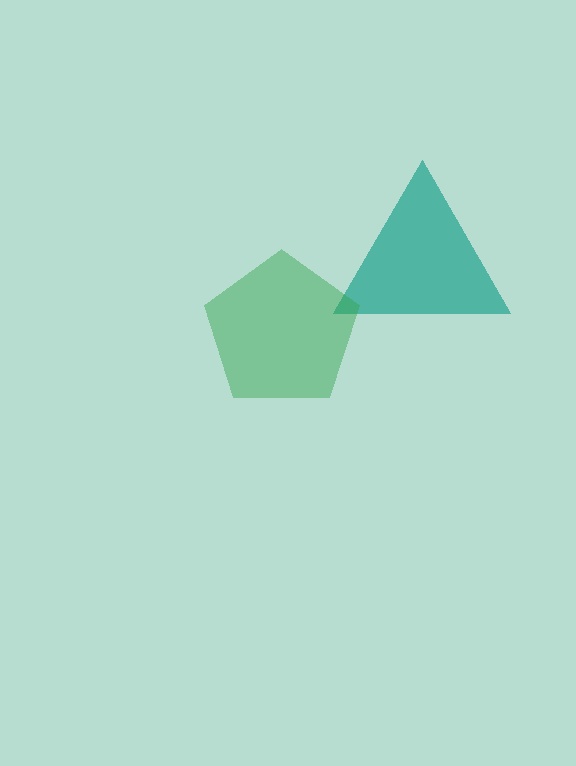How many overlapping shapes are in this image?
There are 2 overlapping shapes in the image.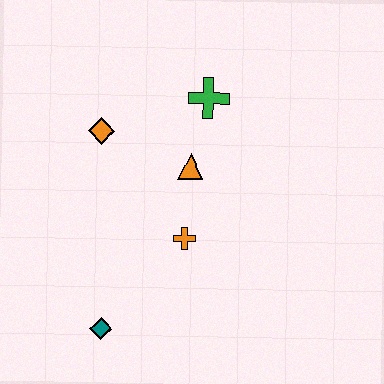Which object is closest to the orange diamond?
The orange triangle is closest to the orange diamond.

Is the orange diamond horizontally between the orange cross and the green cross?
No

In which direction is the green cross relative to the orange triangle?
The green cross is above the orange triangle.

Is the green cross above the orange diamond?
Yes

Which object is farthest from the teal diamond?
The green cross is farthest from the teal diamond.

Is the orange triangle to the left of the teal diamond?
No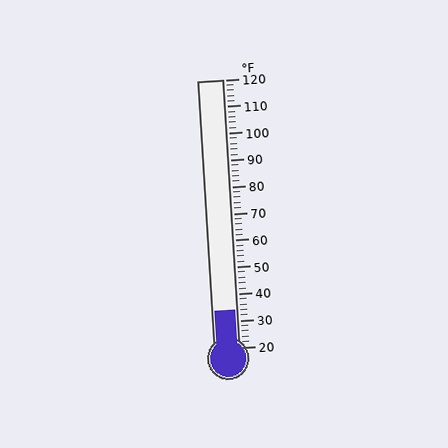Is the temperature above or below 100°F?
The temperature is below 100°F.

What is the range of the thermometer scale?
The thermometer scale ranges from 20°F to 120°F.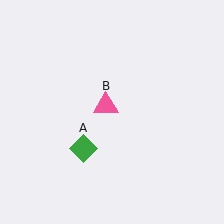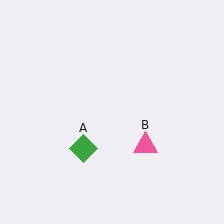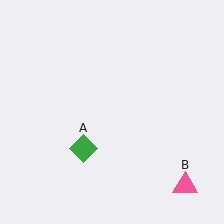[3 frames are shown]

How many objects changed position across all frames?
1 object changed position: pink triangle (object B).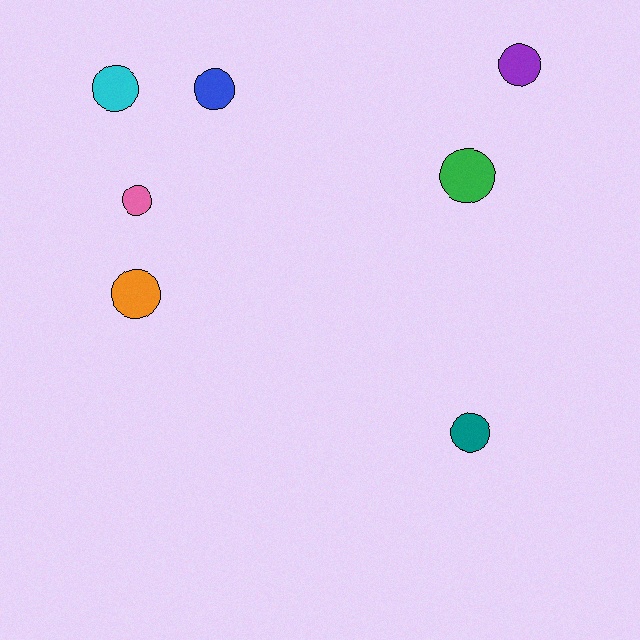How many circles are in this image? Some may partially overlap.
There are 7 circles.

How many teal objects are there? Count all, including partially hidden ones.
There is 1 teal object.